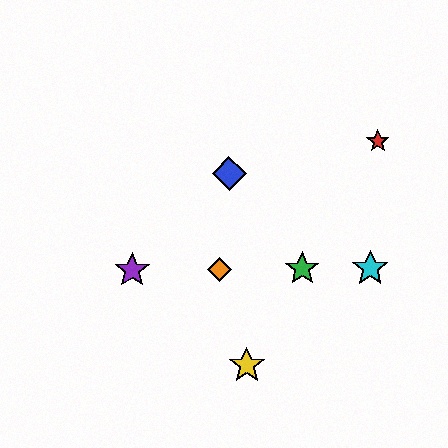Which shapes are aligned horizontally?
The green star, the purple star, the orange diamond, the cyan star are aligned horizontally.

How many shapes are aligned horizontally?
4 shapes (the green star, the purple star, the orange diamond, the cyan star) are aligned horizontally.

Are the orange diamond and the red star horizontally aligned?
No, the orange diamond is at y≈270 and the red star is at y≈141.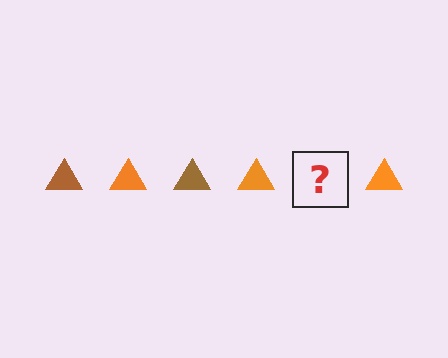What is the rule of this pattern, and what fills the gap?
The rule is that the pattern cycles through brown, orange triangles. The gap should be filled with a brown triangle.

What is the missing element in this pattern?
The missing element is a brown triangle.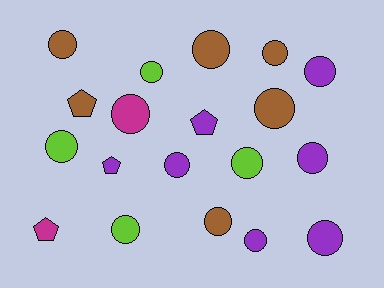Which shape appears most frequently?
Circle, with 15 objects.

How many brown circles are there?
There are 5 brown circles.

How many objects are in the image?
There are 19 objects.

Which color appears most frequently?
Purple, with 7 objects.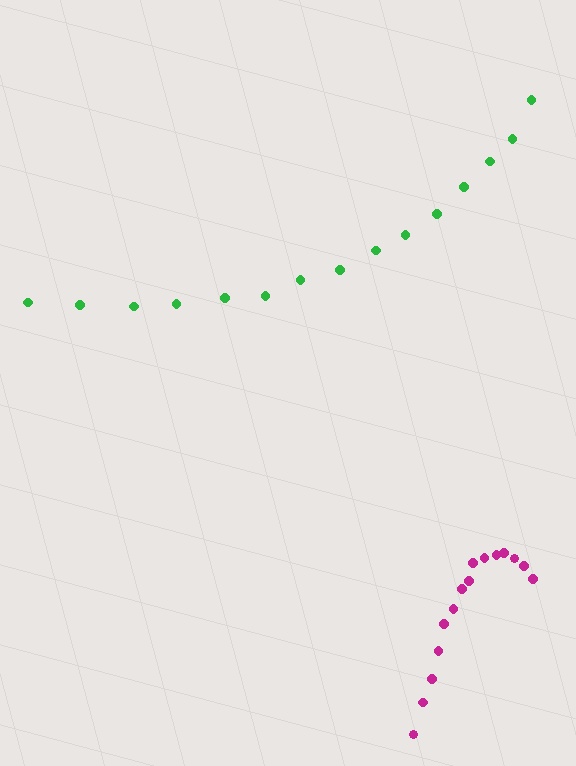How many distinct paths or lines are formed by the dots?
There are 2 distinct paths.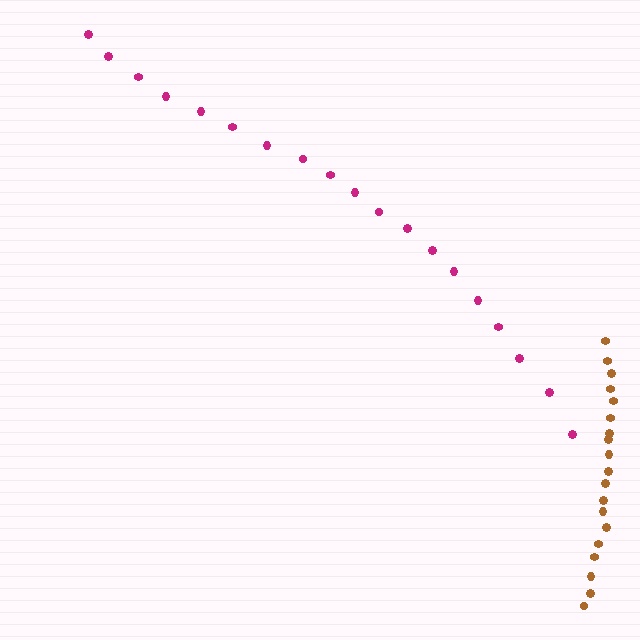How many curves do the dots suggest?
There are 2 distinct paths.